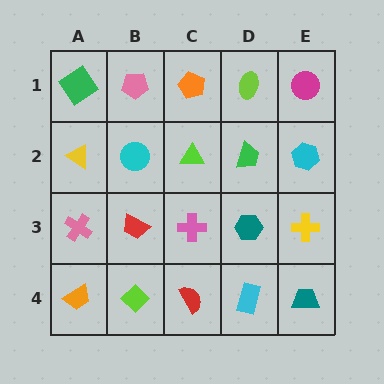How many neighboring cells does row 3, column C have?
4.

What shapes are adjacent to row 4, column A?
A pink cross (row 3, column A), a lime diamond (row 4, column B).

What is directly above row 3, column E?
A cyan hexagon.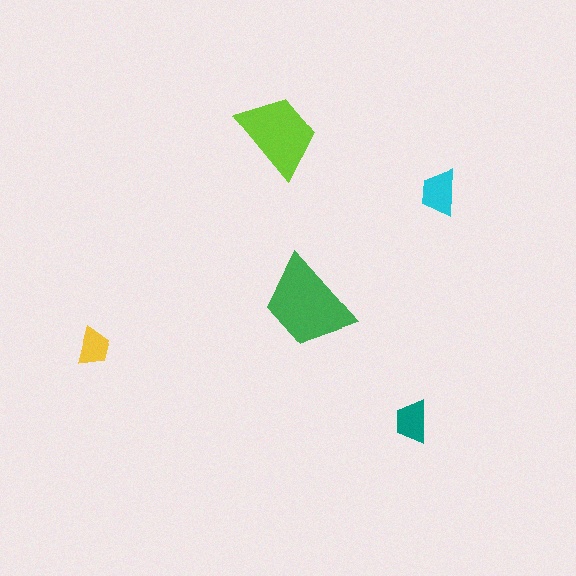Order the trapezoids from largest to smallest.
the green one, the lime one, the cyan one, the teal one, the yellow one.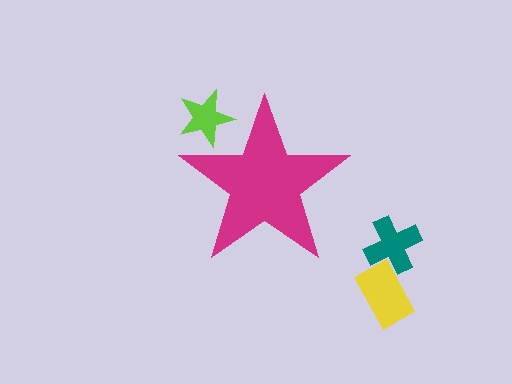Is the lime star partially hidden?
Yes, the lime star is partially hidden behind the magenta star.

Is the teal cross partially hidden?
No, the teal cross is fully visible.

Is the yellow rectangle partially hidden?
No, the yellow rectangle is fully visible.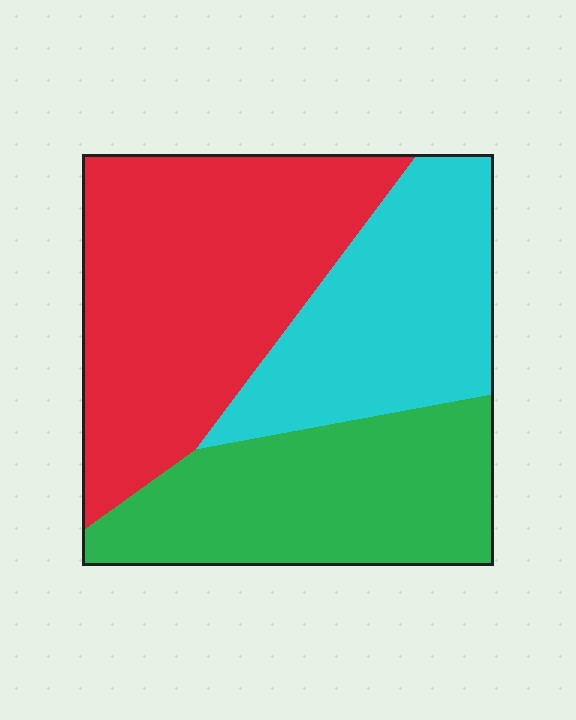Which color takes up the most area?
Red, at roughly 40%.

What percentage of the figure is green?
Green covers roughly 30% of the figure.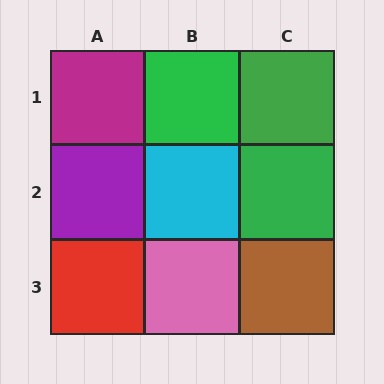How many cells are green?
3 cells are green.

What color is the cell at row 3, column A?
Red.